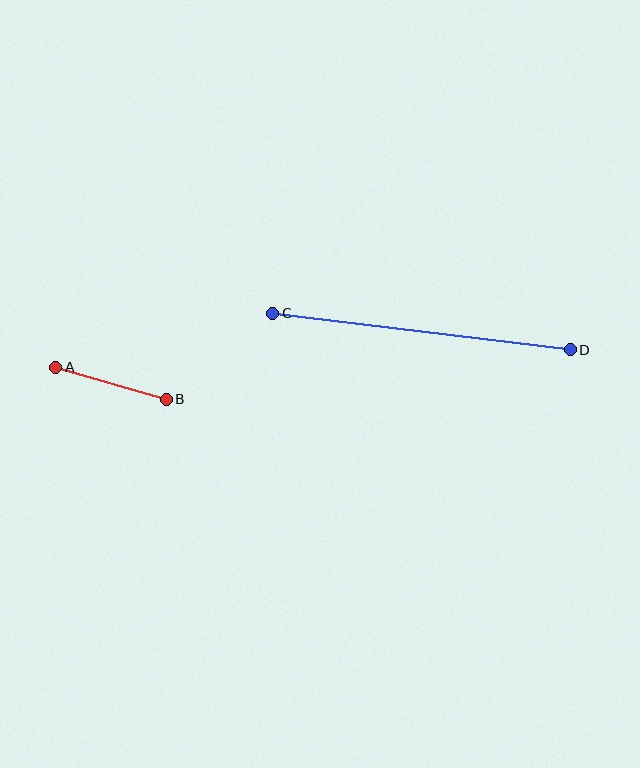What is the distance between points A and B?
The distance is approximately 115 pixels.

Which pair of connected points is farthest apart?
Points C and D are farthest apart.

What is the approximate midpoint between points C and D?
The midpoint is at approximately (421, 332) pixels.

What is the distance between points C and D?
The distance is approximately 300 pixels.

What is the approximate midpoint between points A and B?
The midpoint is at approximately (111, 383) pixels.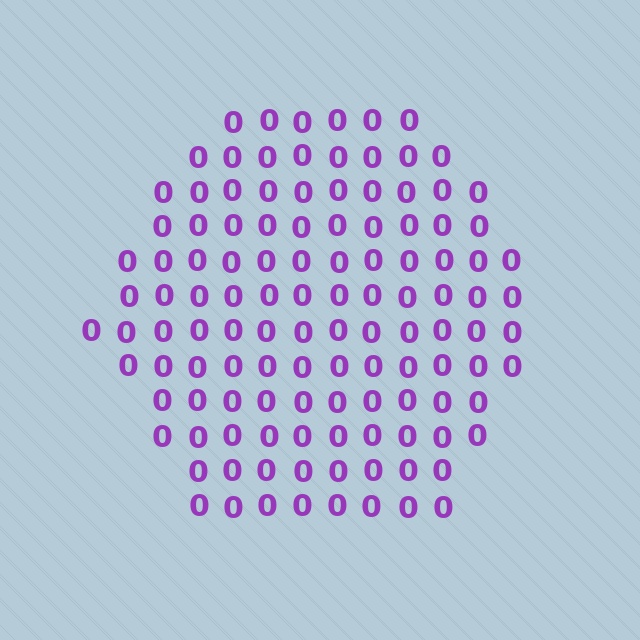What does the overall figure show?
The overall figure shows a hexagon.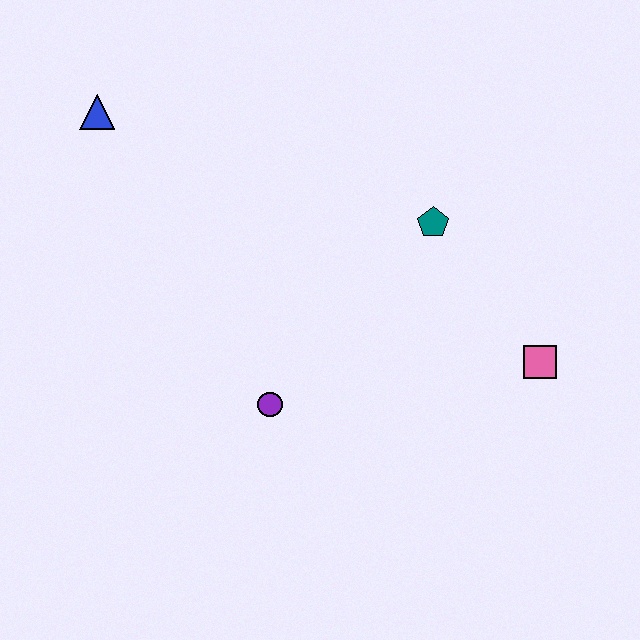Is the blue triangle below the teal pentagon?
No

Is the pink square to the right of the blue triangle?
Yes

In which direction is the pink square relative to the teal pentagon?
The pink square is below the teal pentagon.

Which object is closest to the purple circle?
The teal pentagon is closest to the purple circle.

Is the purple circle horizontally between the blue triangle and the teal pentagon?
Yes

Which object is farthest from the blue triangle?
The pink square is farthest from the blue triangle.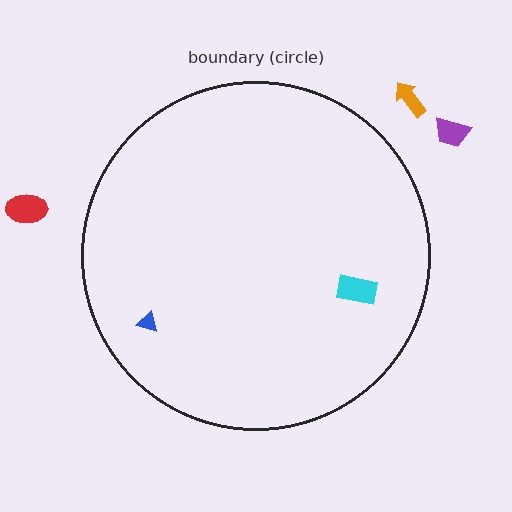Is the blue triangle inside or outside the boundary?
Inside.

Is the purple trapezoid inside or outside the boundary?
Outside.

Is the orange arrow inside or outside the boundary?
Outside.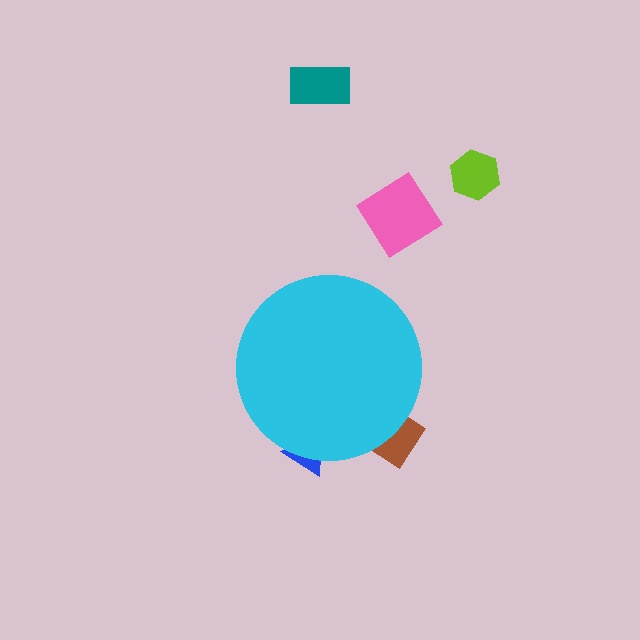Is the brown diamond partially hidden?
Yes, the brown diamond is partially hidden behind the cyan circle.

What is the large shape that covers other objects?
A cyan circle.